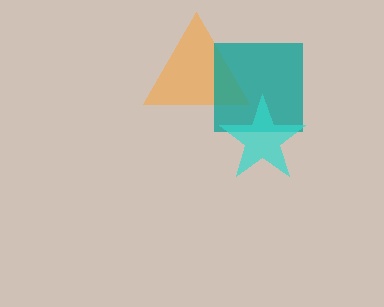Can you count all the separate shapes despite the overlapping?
Yes, there are 3 separate shapes.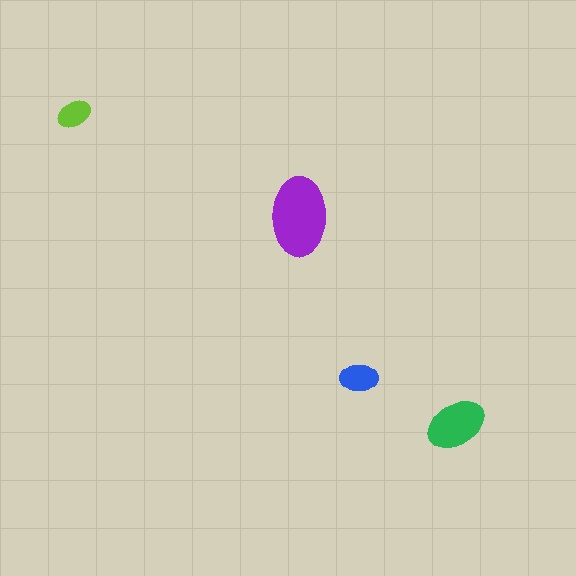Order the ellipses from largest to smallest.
the purple one, the green one, the blue one, the lime one.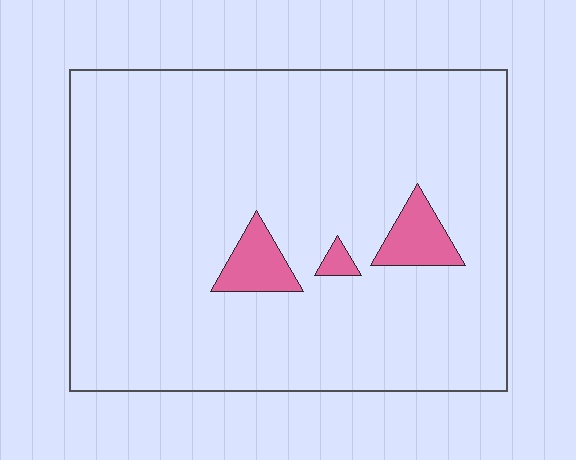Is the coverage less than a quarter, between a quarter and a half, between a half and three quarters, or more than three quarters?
Less than a quarter.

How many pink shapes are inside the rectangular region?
3.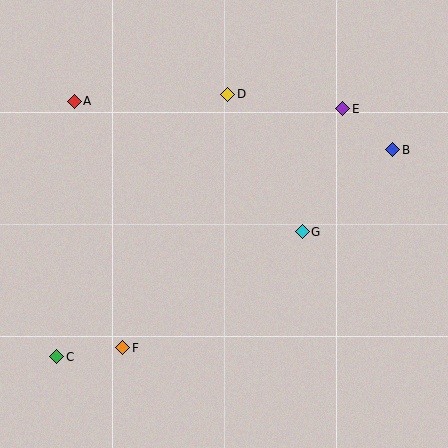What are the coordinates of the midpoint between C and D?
The midpoint between C and D is at (142, 225).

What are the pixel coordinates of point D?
Point D is at (228, 94).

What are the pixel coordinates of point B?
Point B is at (393, 150).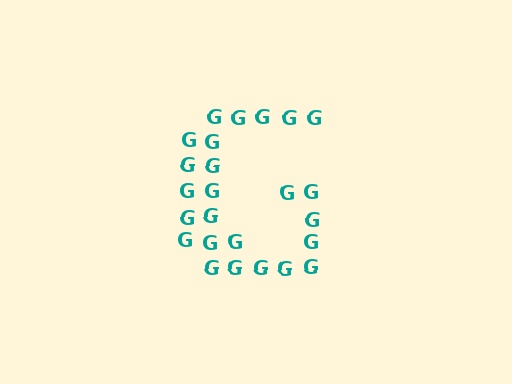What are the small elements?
The small elements are letter G's.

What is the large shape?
The large shape is the letter G.